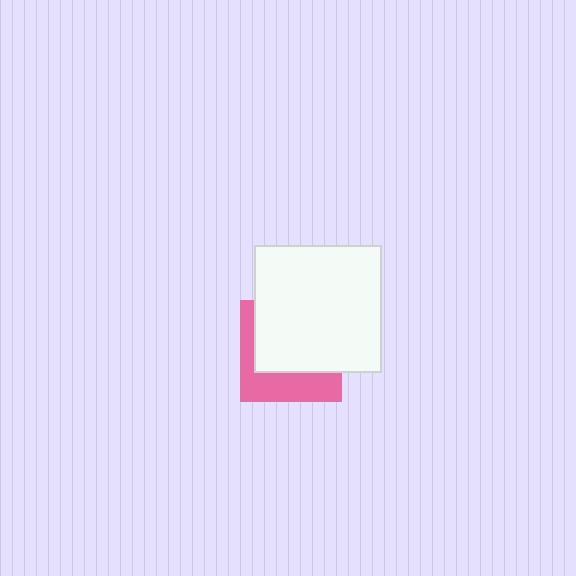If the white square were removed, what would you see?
You would see the complete pink square.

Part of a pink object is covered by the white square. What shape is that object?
It is a square.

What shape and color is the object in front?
The object in front is a white square.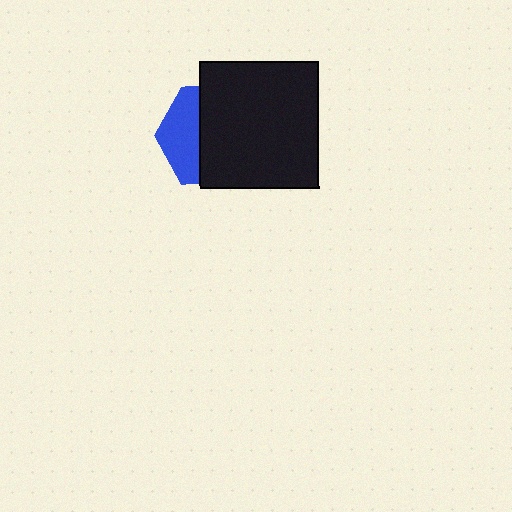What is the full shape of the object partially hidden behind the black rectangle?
The partially hidden object is a blue hexagon.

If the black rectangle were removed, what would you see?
You would see the complete blue hexagon.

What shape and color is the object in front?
The object in front is a black rectangle.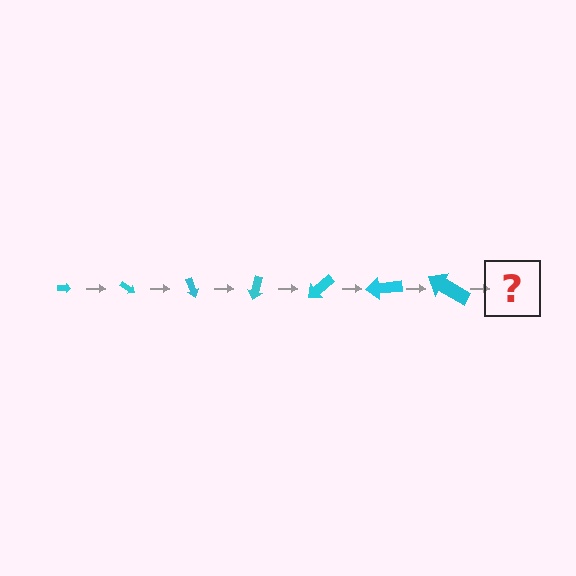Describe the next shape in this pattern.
It should be an arrow, larger than the previous one and rotated 245 degrees from the start.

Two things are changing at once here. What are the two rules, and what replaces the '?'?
The two rules are that the arrow grows larger each step and it rotates 35 degrees each step. The '?' should be an arrow, larger than the previous one and rotated 245 degrees from the start.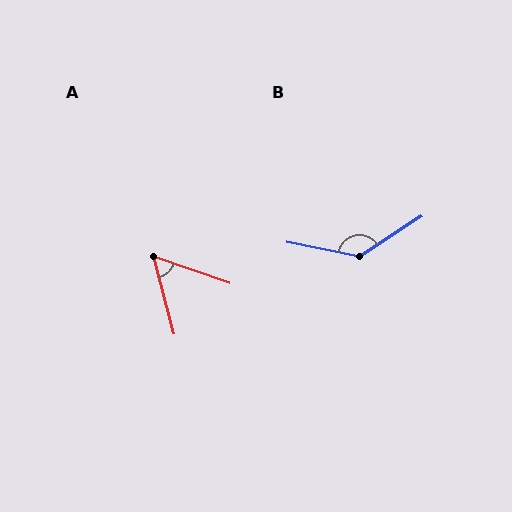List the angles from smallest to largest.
A (56°), B (136°).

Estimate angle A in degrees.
Approximately 56 degrees.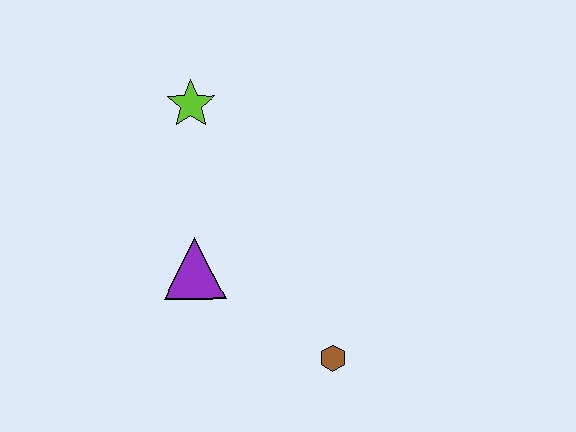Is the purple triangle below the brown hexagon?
No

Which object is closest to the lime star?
The purple triangle is closest to the lime star.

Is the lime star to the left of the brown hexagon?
Yes